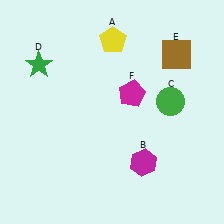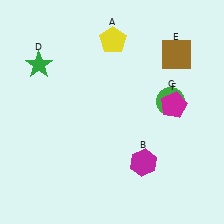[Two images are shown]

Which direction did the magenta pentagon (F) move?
The magenta pentagon (F) moved right.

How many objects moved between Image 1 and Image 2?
1 object moved between the two images.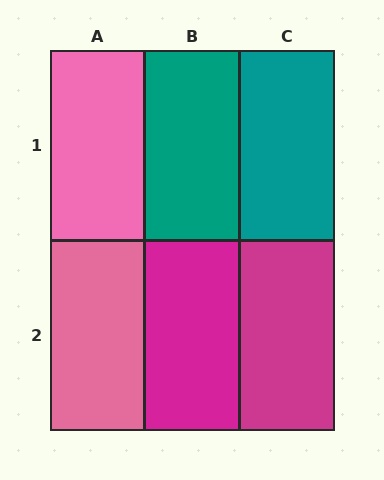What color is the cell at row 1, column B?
Teal.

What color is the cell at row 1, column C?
Teal.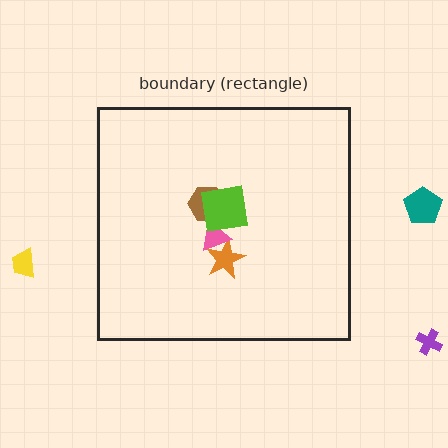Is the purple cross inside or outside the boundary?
Outside.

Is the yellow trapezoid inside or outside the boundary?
Outside.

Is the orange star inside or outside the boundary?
Inside.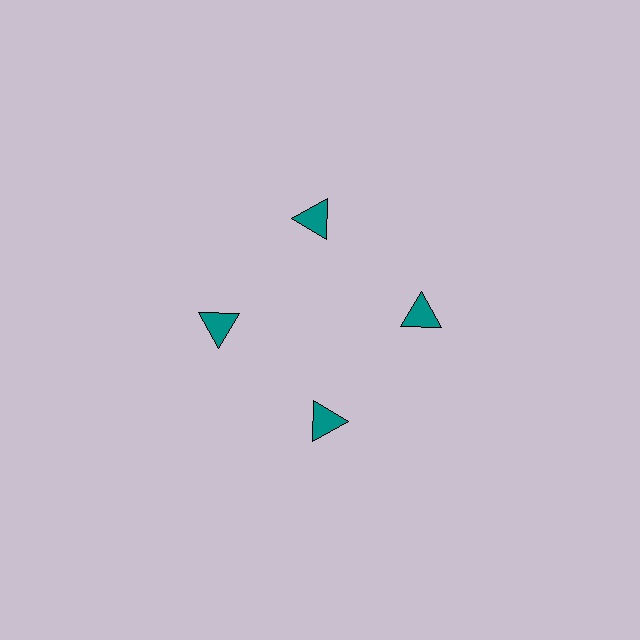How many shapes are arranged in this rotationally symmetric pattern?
There are 4 shapes, arranged in 4 groups of 1.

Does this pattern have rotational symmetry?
Yes, this pattern has 4-fold rotational symmetry. It looks the same after rotating 90 degrees around the center.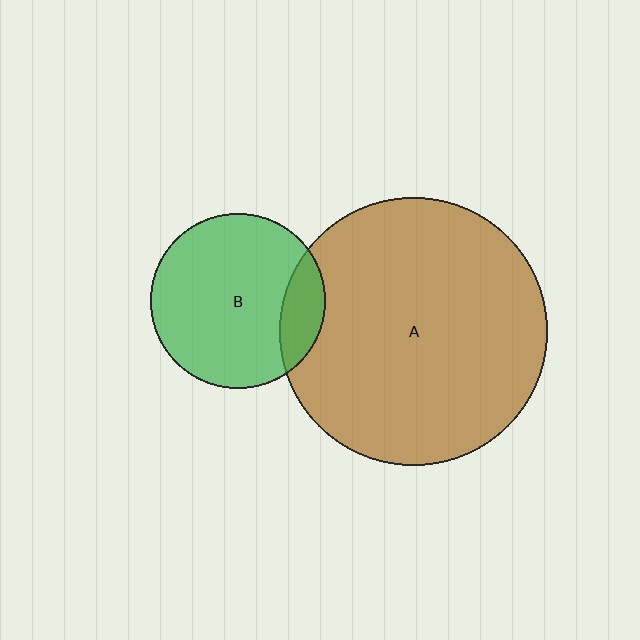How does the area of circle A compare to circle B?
Approximately 2.3 times.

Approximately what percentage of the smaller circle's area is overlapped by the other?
Approximately 15%.